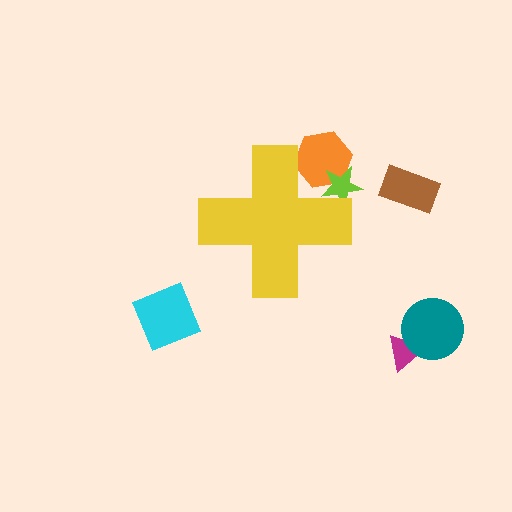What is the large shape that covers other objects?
A yellow cross.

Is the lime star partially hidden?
Yes, the lime star is partially hidden behind the yellow cross.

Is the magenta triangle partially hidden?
No, the magenta triangle is fully visible.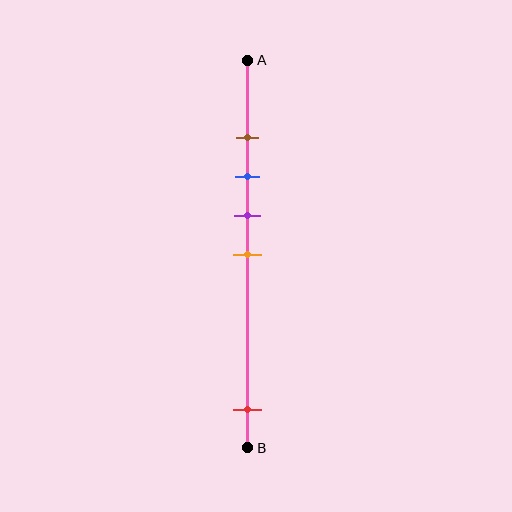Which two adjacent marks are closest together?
The brown and blue marks are the closest adjacent pair.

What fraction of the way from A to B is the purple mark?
The purple mark is approximately 40% (0.4) of the way from A to B.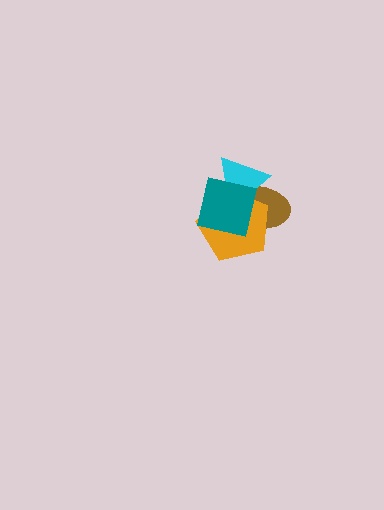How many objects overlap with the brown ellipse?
3 objects overlap with the brown ellipse.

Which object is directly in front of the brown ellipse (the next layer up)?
The cyan triangle is directly in front of the brown ellipse.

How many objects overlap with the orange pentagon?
3 objects overlap with the orange pentagon.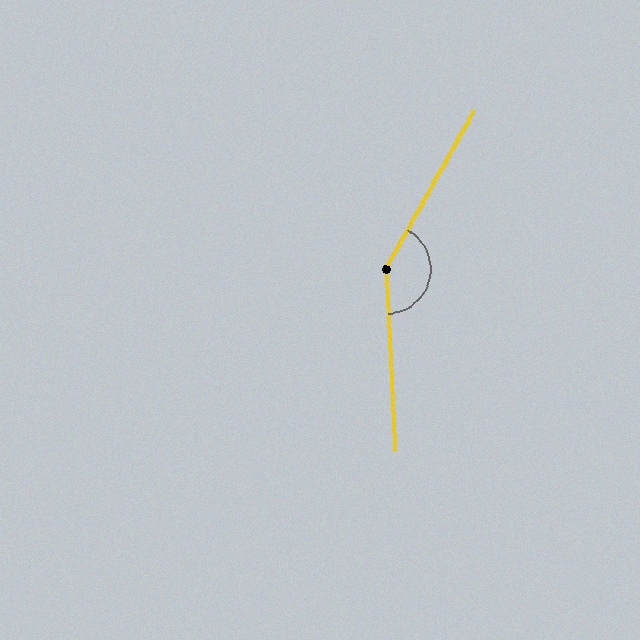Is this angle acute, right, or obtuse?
It is obtuse.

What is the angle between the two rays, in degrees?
Approximately 148 degrees.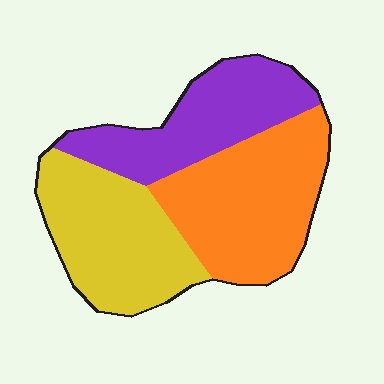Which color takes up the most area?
Orange, at roughly 40%.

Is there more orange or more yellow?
Orange.